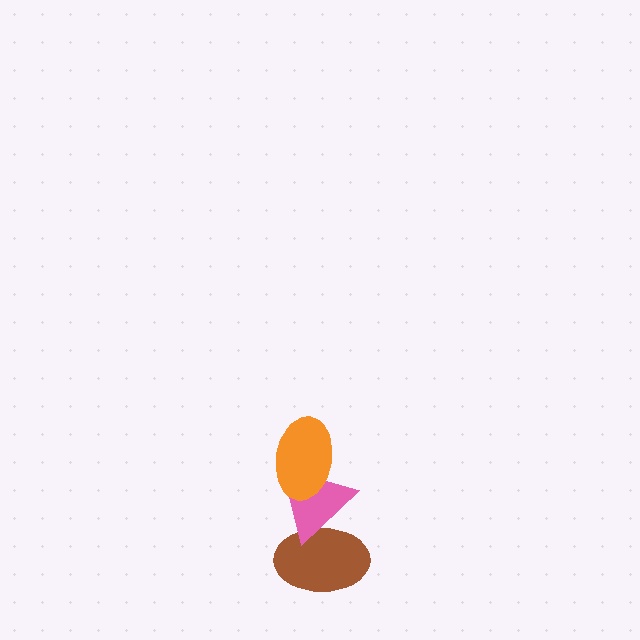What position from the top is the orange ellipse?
The orange ellipse is 1st from the top.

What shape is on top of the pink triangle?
The orange ellipse is on top of the pink triangle.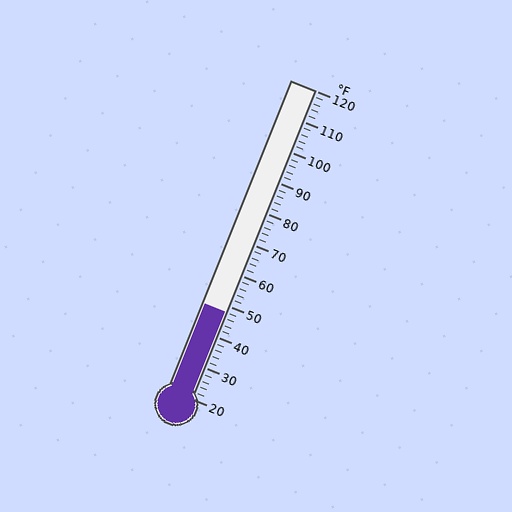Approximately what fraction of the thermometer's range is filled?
The thermometer is filled to approximately 30% of its range.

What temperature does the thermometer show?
The thermometer shows approximately 48°F.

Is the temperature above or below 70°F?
The temperature is below 70°F.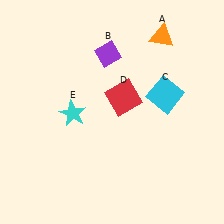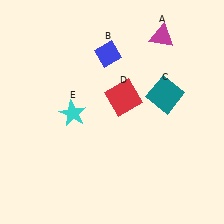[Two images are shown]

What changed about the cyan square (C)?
In Image 1, C is cyan. In Image 2, it changed to teal.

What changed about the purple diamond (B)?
In Image 1, B is purple. In Image 2, it changed to blue.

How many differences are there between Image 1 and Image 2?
There are 3 differences between the two images.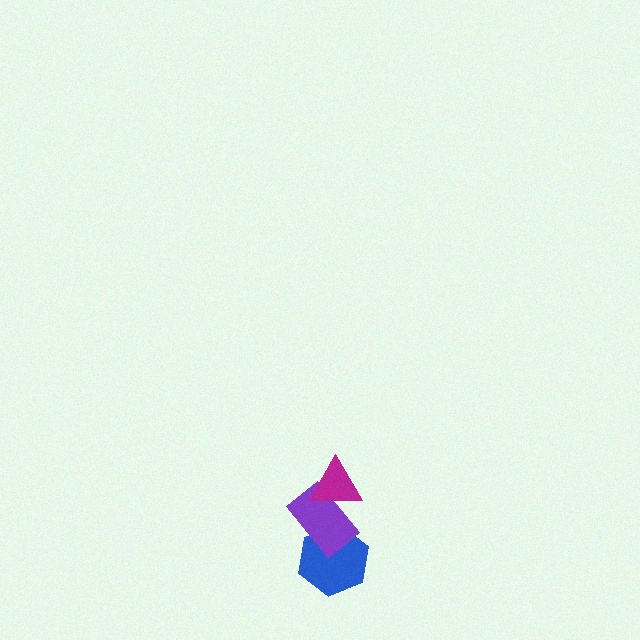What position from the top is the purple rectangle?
The purple rectangle is 2nd from the top.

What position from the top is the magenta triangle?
The magenta triangle is 1st from the top.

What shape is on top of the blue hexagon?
The purple rectangle is on top of the blue hexagon.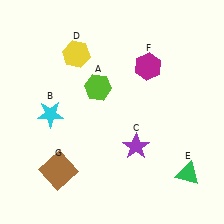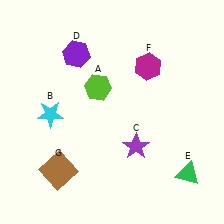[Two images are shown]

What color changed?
The hexagon (D) changed from yellow in Image 1 to purple in Image 2.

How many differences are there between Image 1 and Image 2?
There is 1 difference between the two images.